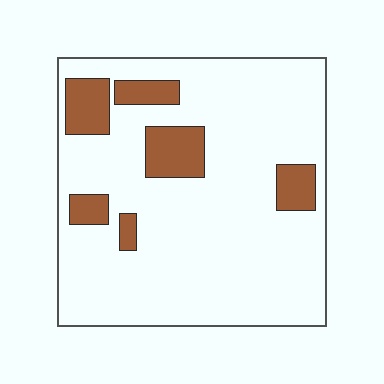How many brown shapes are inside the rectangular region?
6.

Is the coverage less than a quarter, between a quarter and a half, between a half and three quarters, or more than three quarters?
Less than a quarter.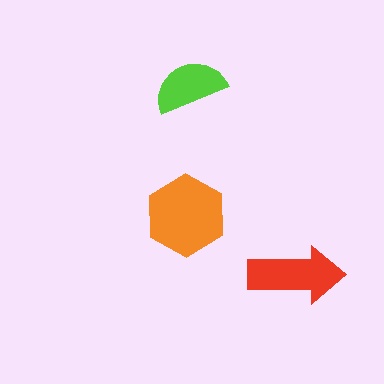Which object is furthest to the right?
The red arrow is rightmost.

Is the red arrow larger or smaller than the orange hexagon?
Smaller.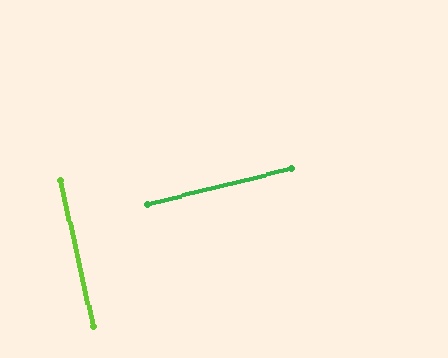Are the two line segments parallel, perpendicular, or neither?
Perpendicular — they meet at approximately 89°.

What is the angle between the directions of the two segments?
Approximately 89 degrees.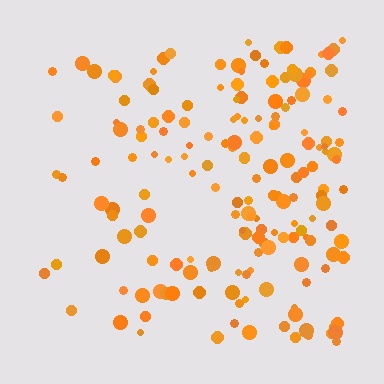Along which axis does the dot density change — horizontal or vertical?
Horizontal.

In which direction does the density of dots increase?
From left to right, with the right side densest.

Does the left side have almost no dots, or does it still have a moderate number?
Still a moderate number, just noticeably fewer than the right.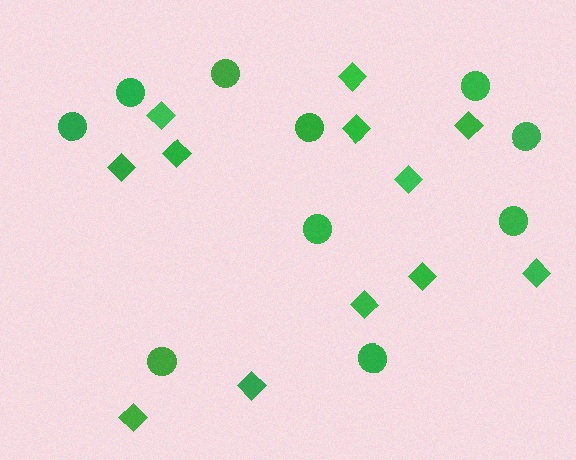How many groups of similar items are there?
There are 2 groups: one group of diamonds (12) and one group of circles (10).